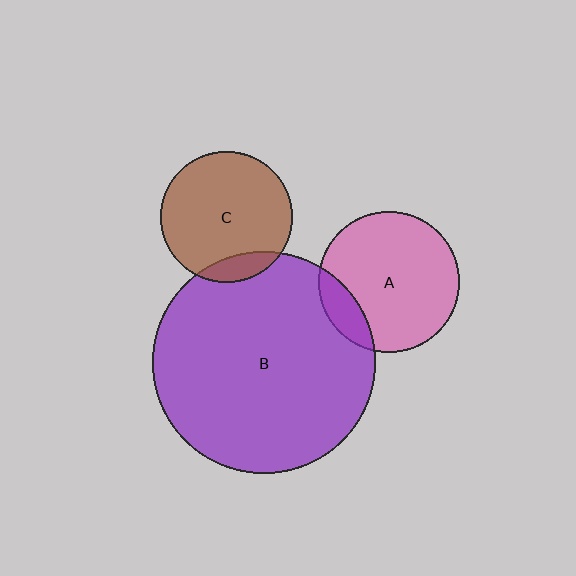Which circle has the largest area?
Circle B (purple).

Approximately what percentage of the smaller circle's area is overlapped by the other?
Approximately 10%.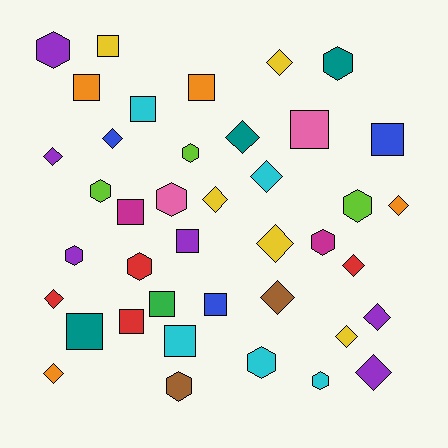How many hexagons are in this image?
There are 12 hexagons.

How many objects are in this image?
There are 40 objects.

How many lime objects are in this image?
There are 3 lime objects.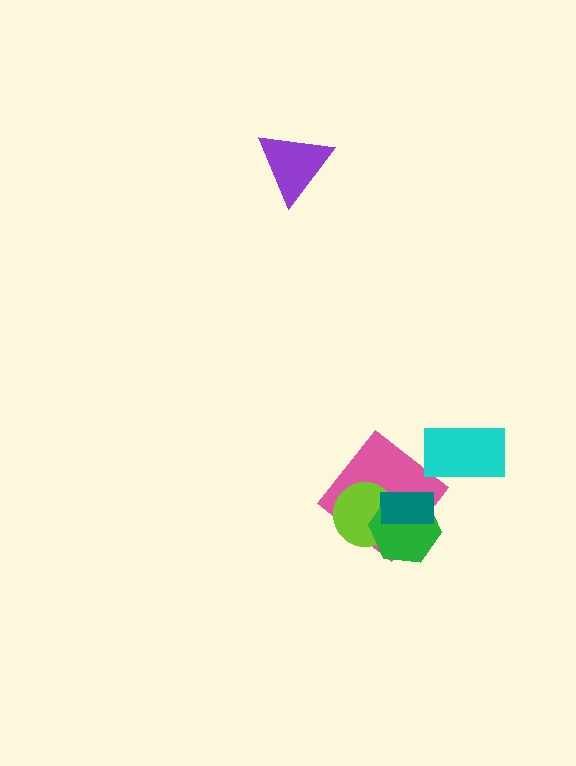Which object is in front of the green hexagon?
The teal rectangle is in front of the green hexagon.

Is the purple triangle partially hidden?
No, no other shape covers it.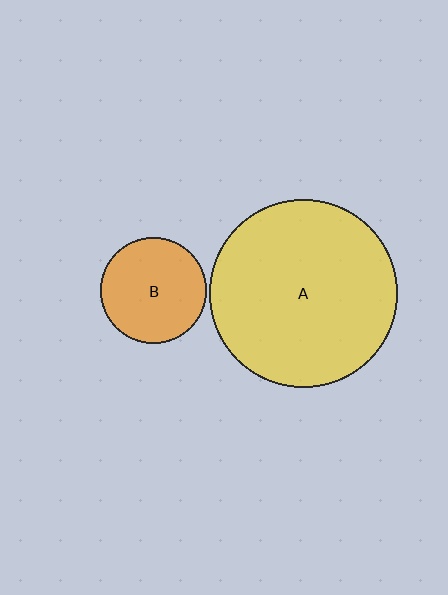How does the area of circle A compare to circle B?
Approximately 3.1 times.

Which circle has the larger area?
Circle A (yellow).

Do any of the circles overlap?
No, none of the circles overlap.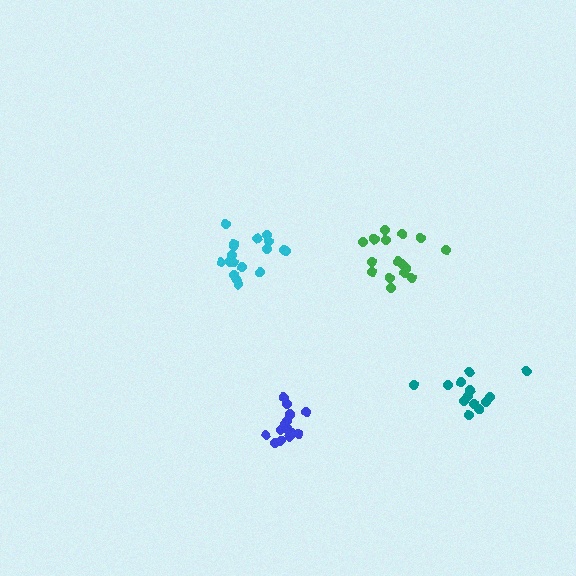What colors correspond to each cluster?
The clusters are colored: cyan, green, blue, teal.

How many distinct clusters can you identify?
There are 4 distinct clusters.